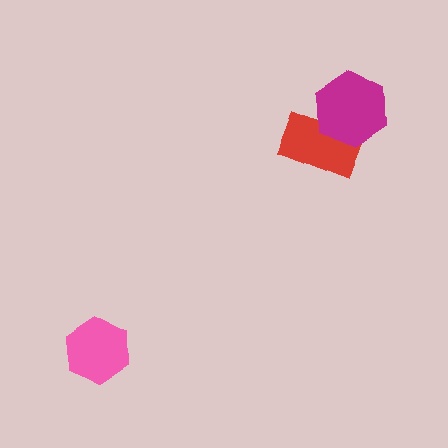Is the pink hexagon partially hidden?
No, no other shape covers it.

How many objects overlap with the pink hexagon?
0 objects overlap with the pink hexagon.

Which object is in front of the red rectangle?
The magenta hexagon is in front of the red rectangle.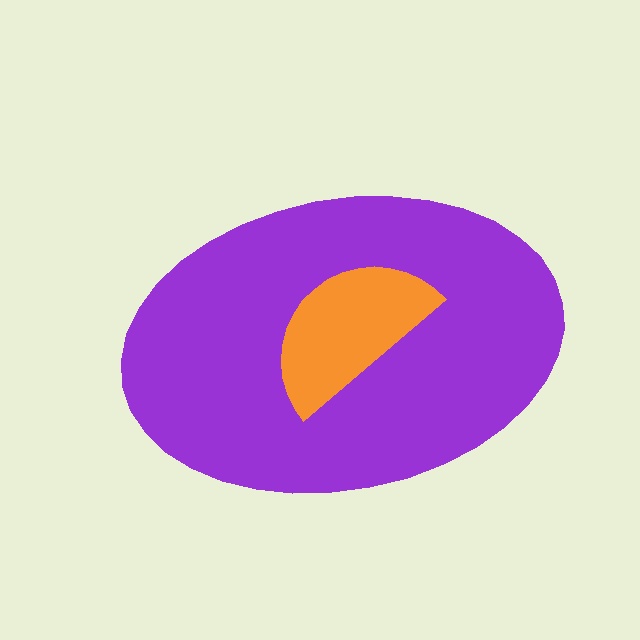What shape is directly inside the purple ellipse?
The orange semicircle.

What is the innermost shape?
The orange semicircle.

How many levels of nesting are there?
2.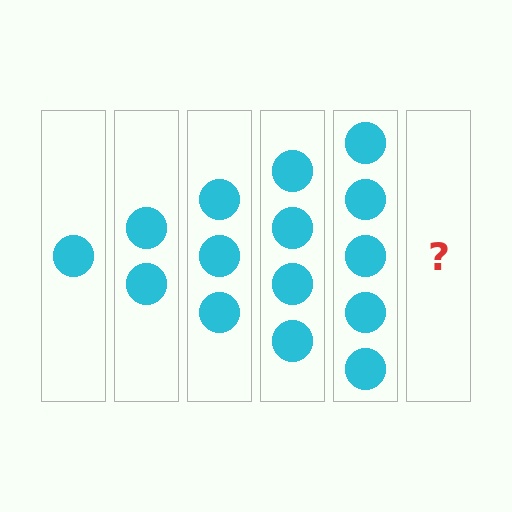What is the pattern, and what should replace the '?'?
The pattern is that each step adds one more circle. The '?' should be 6 circles.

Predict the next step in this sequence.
The next step is 6 circles.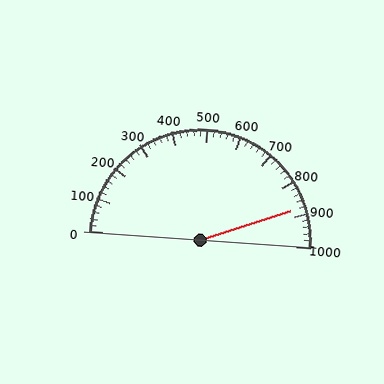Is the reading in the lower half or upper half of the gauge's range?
The reading is in the upper half of the range (0 to 1000).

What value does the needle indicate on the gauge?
The needle indicates approximately 880.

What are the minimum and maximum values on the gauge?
The gauge ranges from 0 to 1000.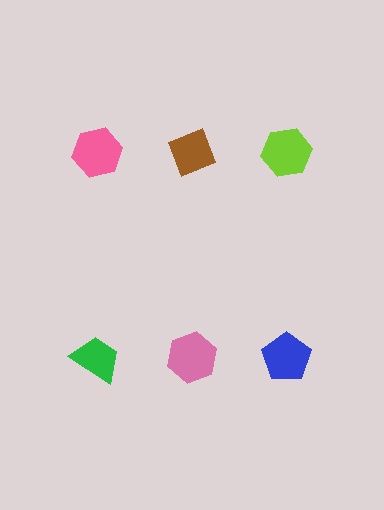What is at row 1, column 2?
A brown diamond.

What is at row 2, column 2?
A pink hexagon.